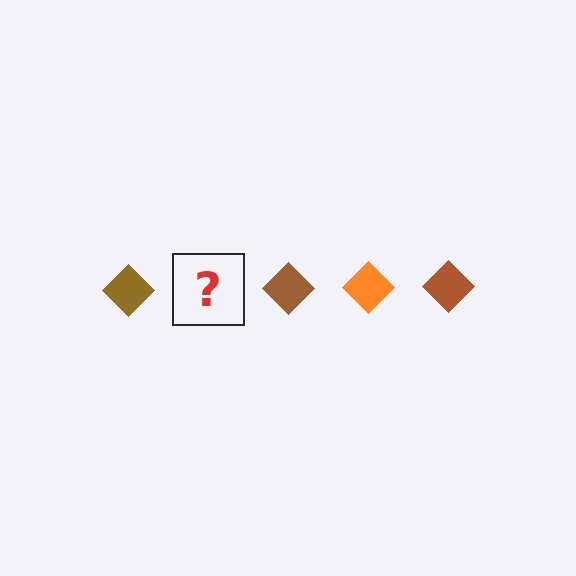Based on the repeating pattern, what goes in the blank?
The blank should be an orange diamond.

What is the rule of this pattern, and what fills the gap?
The rule is that the pattern cycles through brown, orange diamonds. The gap should be filled with an orange diamond.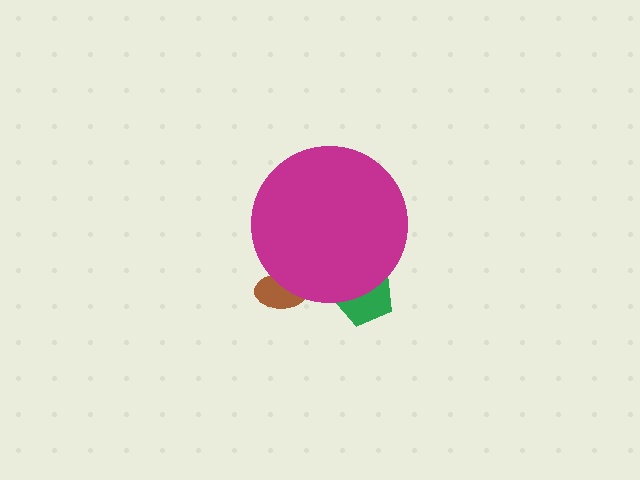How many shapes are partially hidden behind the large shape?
3 shapes are partially hidden.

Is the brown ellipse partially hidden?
Yes, the brown ellipse is partially hidden behind the magenta circle.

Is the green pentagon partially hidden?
Yes, the green pentagon is partially hidden behind the magenta circle.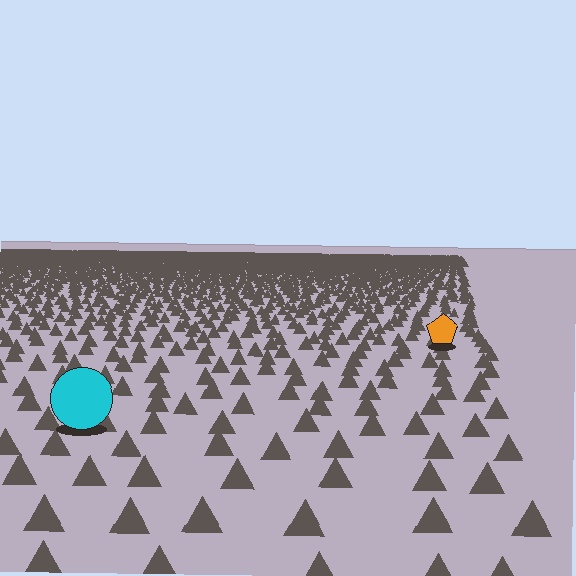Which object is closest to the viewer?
The cyan circle is closest. The texture marks near it are larger and more spread out.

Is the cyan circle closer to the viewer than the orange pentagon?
Yes. The cyan circle is closer — you can tell from the texture gradient: the ground texture is coarser near it.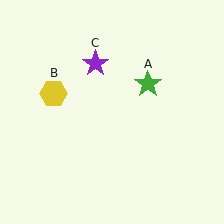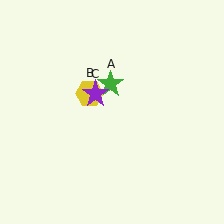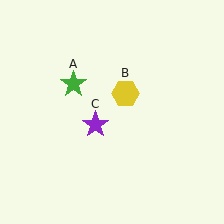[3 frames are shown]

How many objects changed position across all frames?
3 objects changed position: green star (object A), yellow hexagon (object B), purple star (object C).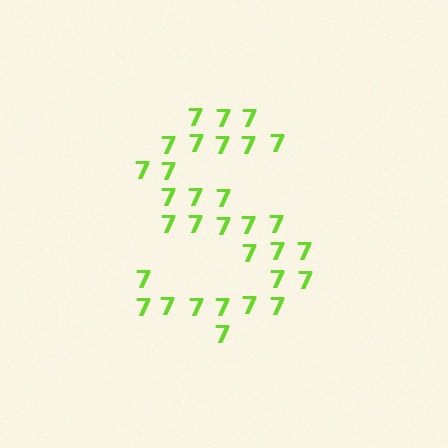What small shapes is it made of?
It is made of small digit 7's.